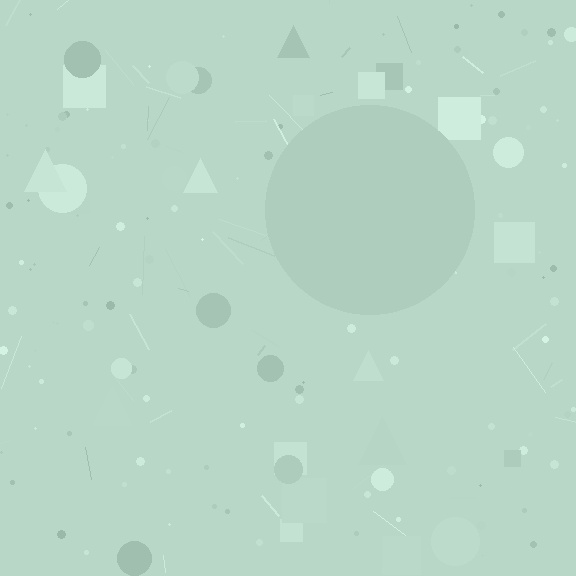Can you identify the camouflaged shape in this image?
The camouflaged shape is a circle.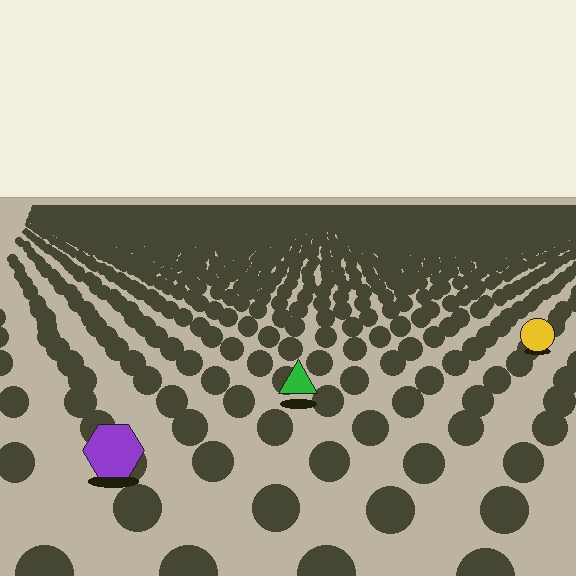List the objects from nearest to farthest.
From nearest to farthest: the purple hexagon, the green triangle, the yellow circle.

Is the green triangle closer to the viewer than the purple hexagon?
No. The purple hexagon is closer — you can tell from the texture gradient: the ground texture is coarser near it.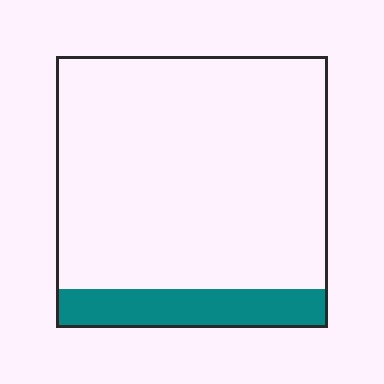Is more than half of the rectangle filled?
No.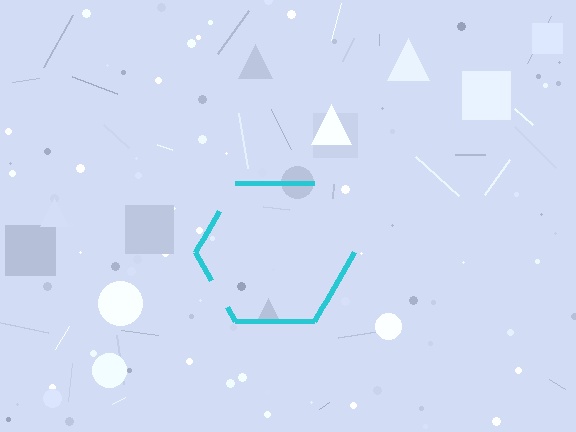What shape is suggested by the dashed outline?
The dashed outline suggests a hexagon.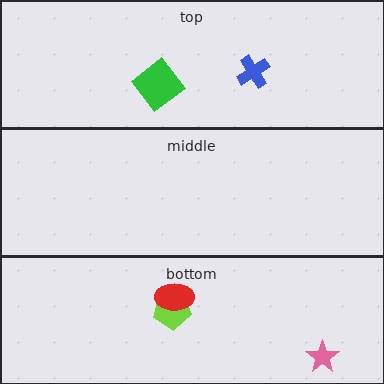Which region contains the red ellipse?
The bottom region.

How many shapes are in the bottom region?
3.